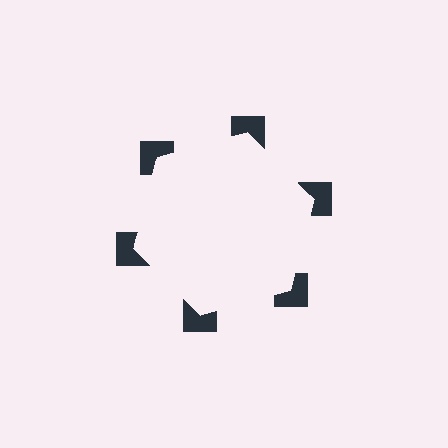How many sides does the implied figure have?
6 sides.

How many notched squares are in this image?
There are 6 — one at each vertex of the illusory hexagon.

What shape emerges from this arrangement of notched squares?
An illusory hexagon — its edges are inferred from the aligned wedge cuts in the notched squares, not physically drawn.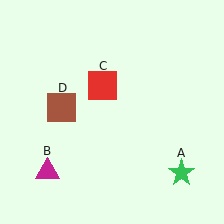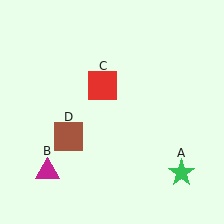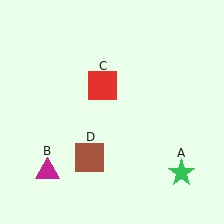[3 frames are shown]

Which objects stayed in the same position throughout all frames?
Green star (object A) and magenta triangle (object B) and red square (object C) remained stationary.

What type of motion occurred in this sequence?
The brown square (object D) rotated counterclockwise around the center of the scene.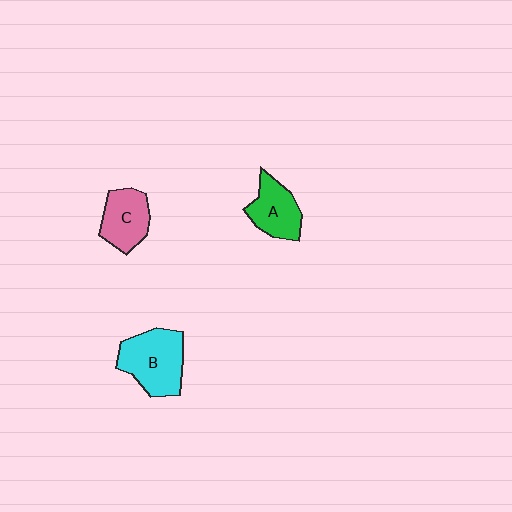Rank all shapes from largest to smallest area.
From largest to smallest: B (cyan), C (pink), A (green).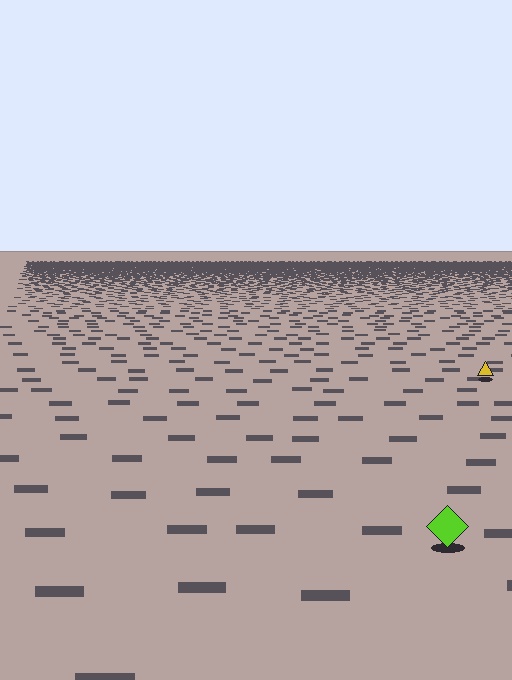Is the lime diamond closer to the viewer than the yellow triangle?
Yes. The lime diamond is closer — you can tell from the texture gradient: the ground texture is coarser near it.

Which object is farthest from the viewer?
The yellow triangle is farthest from the viewer. It appears smaller and the ground texture around it is denser.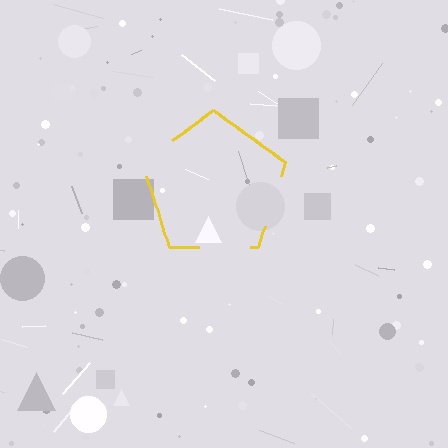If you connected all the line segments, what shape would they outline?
They would outline a pentagon.